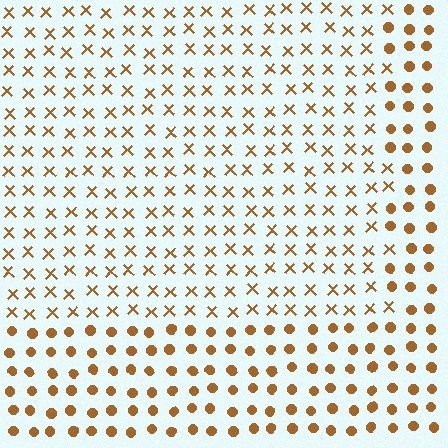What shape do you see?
I see a rectangle.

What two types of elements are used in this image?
The image uses X marks inside the rectangle region and circles outside it.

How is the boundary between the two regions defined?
The boundary is defined by a change in element shape: X marks inside vs. circles outside. All elements share the same color and spacing.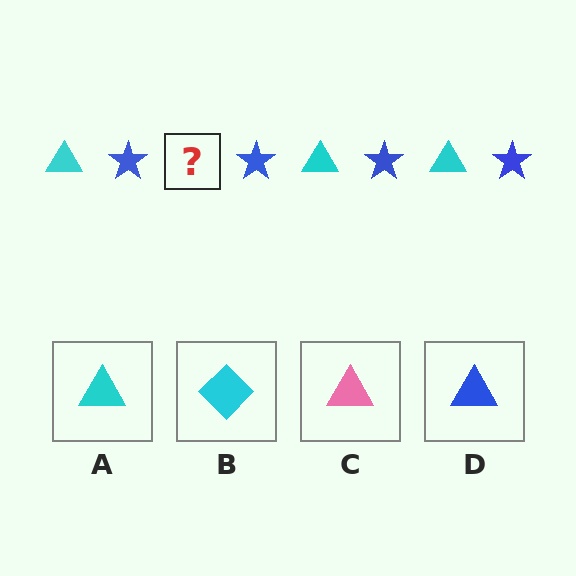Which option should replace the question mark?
Option A.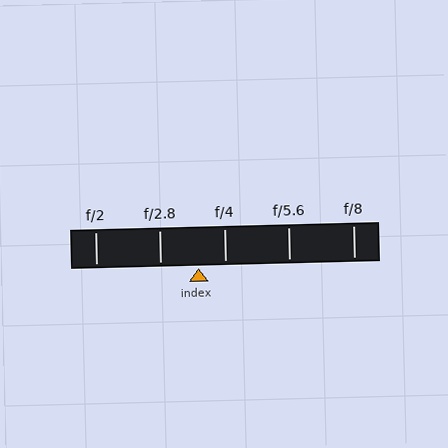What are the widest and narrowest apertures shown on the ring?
The widest aperture shown is f/2 and the narrowest is f/8.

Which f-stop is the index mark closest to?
The index mark is closest to f/4.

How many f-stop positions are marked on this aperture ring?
There are 5 f-stop positions marked.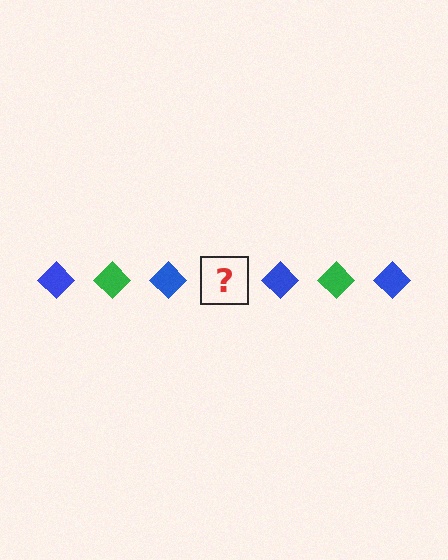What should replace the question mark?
The question mark should be replaced with a green diamond.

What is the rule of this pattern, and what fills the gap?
The rule is that the pattern cycles through blue, green diamonds. The gap should be filled with a green diamond.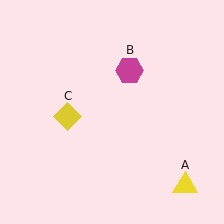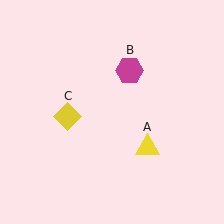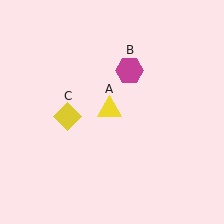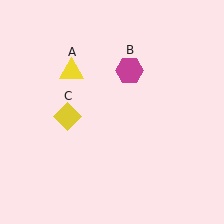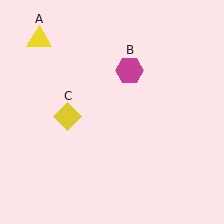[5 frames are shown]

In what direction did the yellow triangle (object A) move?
The yellow triangle (object A) moved up and to the left.